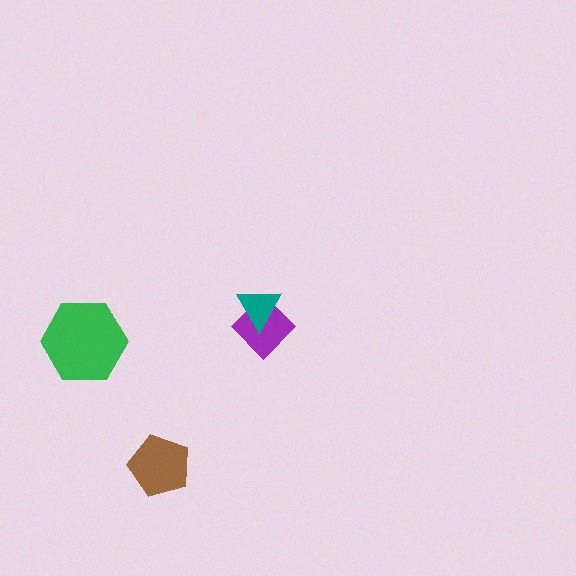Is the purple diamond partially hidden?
Yes, it is partially covered by another shape.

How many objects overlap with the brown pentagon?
0 objects overlap with the brown pentagon.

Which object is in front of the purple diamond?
The teal triangle is in front of the purple diamond.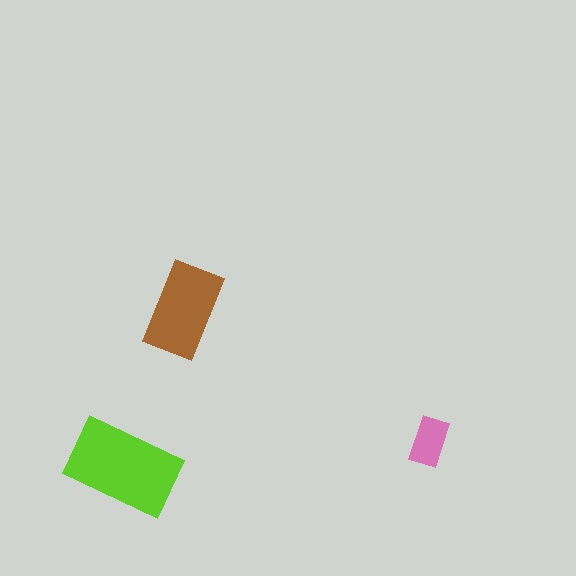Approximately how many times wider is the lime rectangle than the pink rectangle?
About 2.5 times wider.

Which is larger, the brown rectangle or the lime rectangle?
The lime one.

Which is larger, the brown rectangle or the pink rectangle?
The brown one.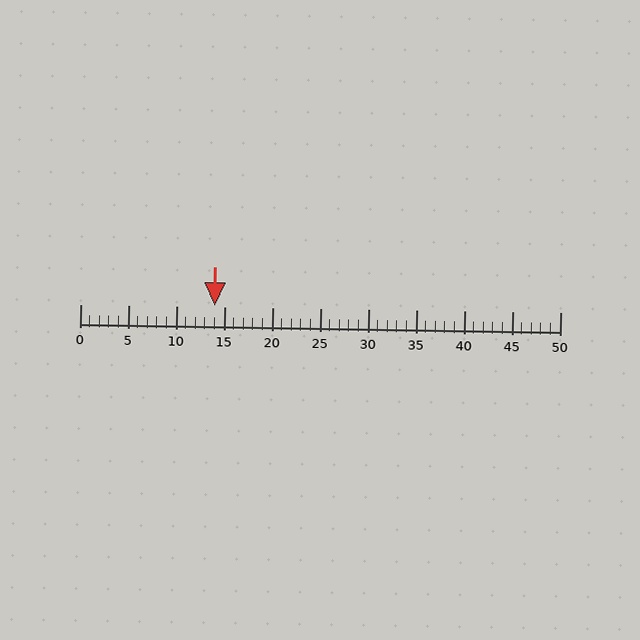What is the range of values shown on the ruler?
The ruler shows values from 0 to 50.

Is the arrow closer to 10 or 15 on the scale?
The arrow is closer to 15.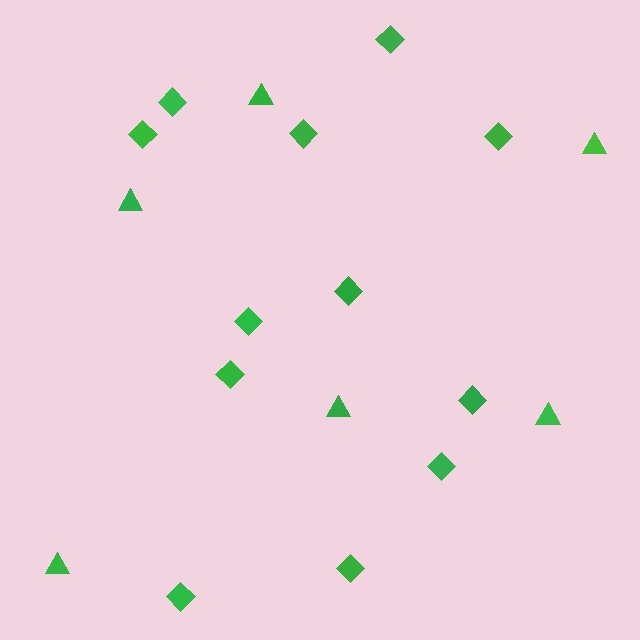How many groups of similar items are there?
There are 2 groups: one group of triangles (6) and one group of diamonds (12).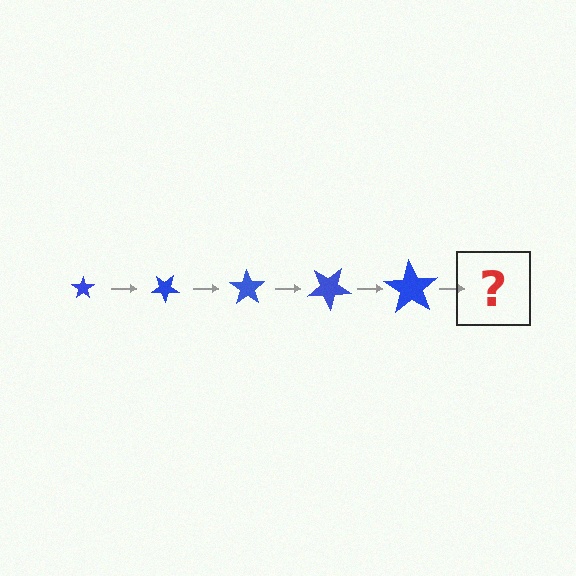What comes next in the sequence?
The next element should be a star, larger than the previous one and rotated 175 degrees from the start.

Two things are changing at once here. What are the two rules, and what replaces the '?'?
The two rules are that the star grows larger each step and it rotates 35 degrees each step. The '?' should be a star, larger than the previous one and rotated 175 degrees from the start.